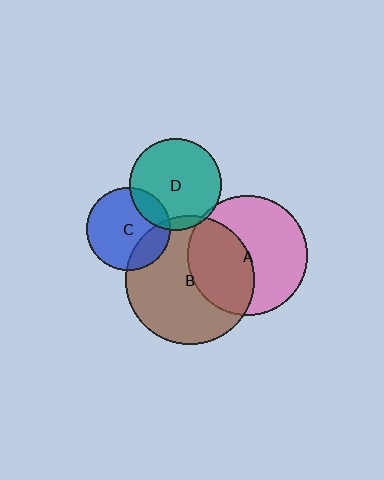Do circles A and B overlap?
Yes.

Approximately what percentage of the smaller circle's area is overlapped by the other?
Approximately 40%.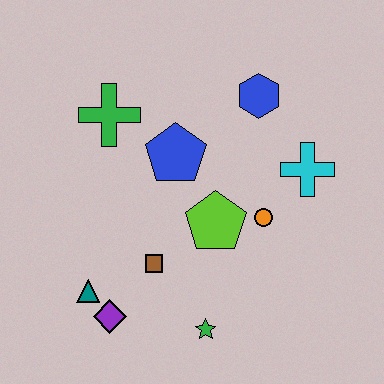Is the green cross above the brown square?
Yes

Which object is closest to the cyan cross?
The orange circle is closest to the cyan cross.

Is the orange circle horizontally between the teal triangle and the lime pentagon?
No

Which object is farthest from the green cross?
The green star is farthest from the green cross.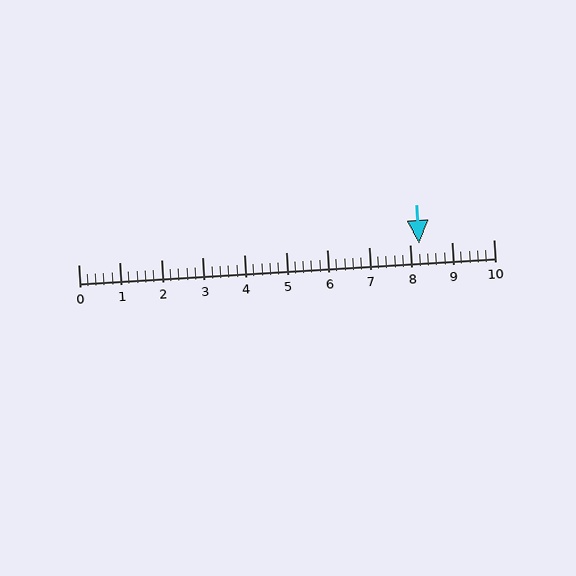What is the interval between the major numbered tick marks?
The major tick marks are spaced 1 units apart.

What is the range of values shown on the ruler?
The ruler shows values from 0 to 10.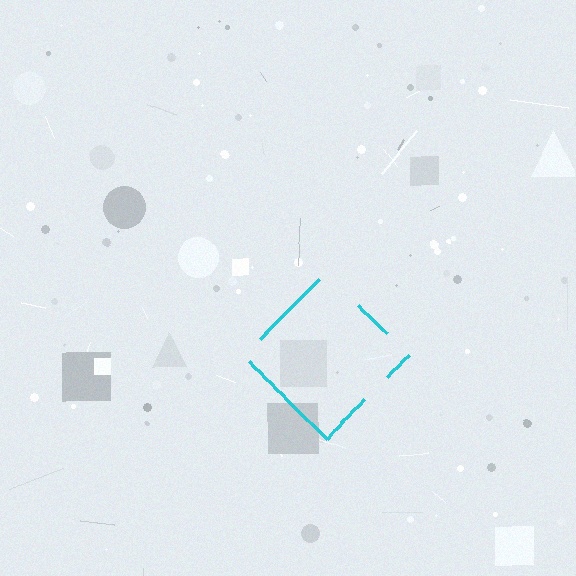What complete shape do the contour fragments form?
The contour fragments form a diamond.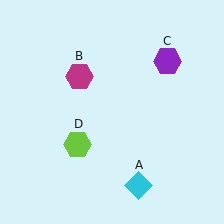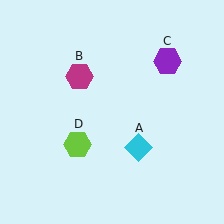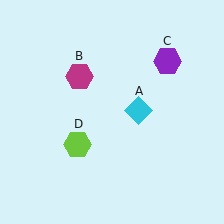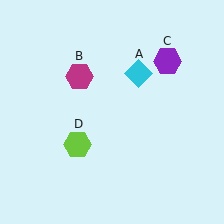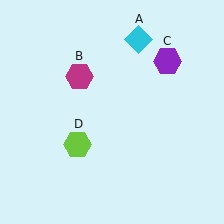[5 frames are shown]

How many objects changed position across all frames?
1 object changed position: cyan diamond (object A).